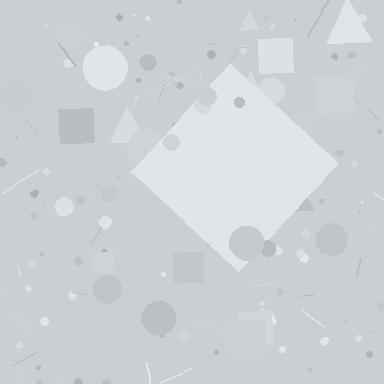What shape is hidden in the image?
A diamond is hidden in the image.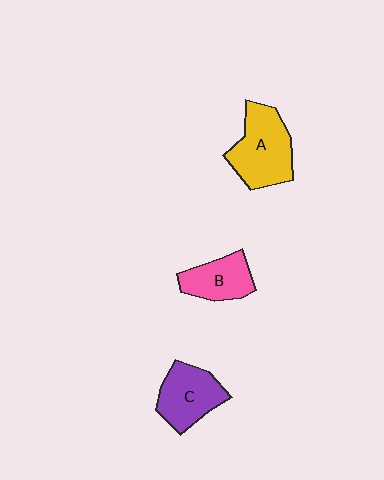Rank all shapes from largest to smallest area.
From largest to smallest: A (yellow), C (purple), B (pink).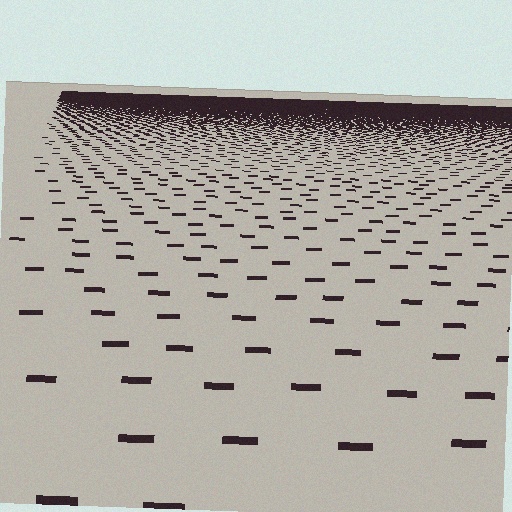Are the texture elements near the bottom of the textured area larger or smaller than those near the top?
Larger. Near the bottom, elements are closer to the viewer and appear at a bigger on-screen size.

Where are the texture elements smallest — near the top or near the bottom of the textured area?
Near the top.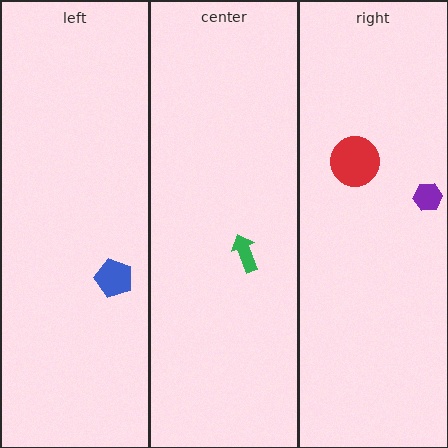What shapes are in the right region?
The red circle, the purple hexagon.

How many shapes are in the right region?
2.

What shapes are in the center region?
The green arrow.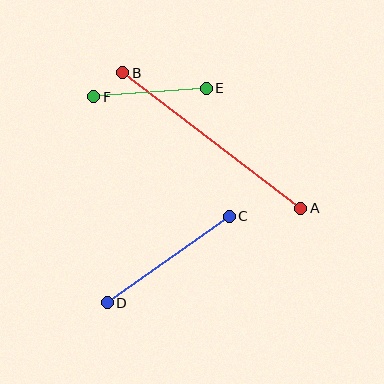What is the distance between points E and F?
The distance is approximately 113 pixels.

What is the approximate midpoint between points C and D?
The midpoint is at approximately (168, 259) pixels.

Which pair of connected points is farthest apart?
Points A and B are farthest apart.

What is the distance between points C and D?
The distance is approximately 150 pixels.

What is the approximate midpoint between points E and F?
The midpoint is at approximately (150, 93) pixels.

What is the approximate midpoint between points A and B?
The midpoint is at approximately (212, 141) pixels.